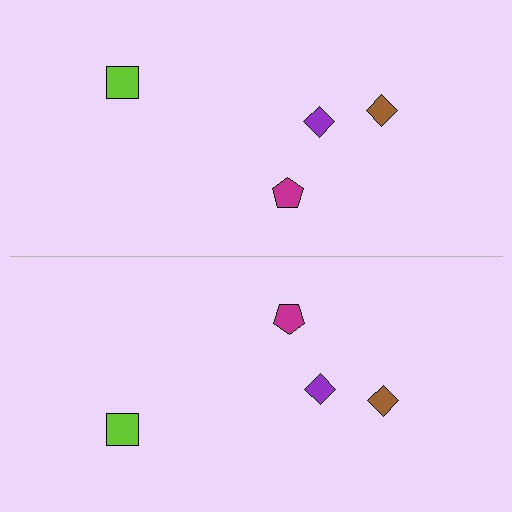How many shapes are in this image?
There are 8 shapes in this image.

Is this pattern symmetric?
Yes, this pattern has bilateral (reflection) symmetry.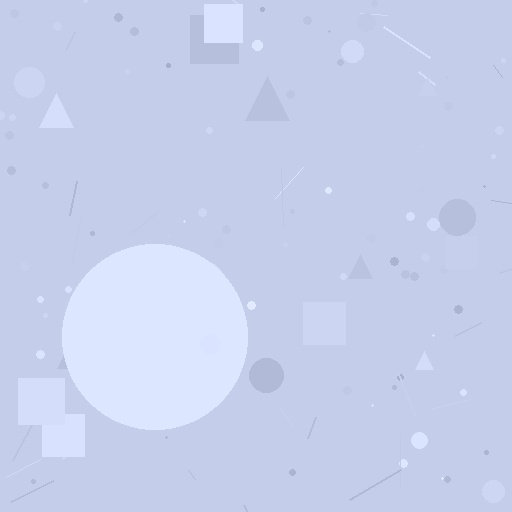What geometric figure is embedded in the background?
A circle is embedded in the background.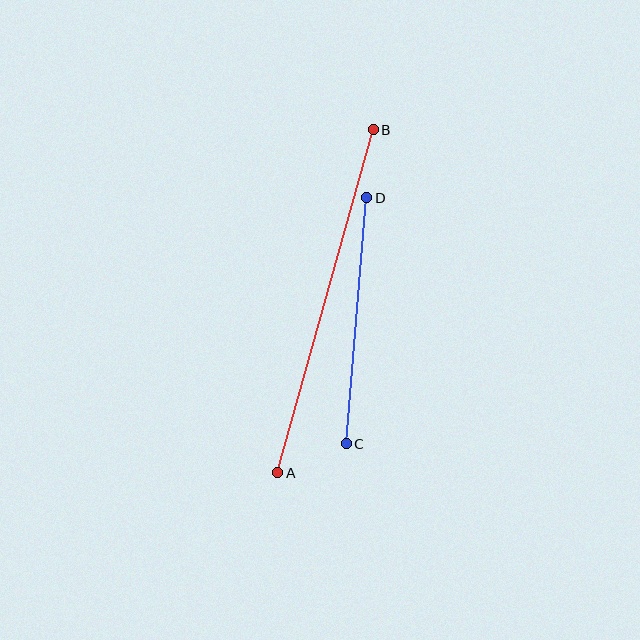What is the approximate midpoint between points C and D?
The midpoint is at approximately (357, 321) pixels.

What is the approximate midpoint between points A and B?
The midpoint is at approximately (326, 301) pixels.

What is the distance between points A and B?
The distance is approximately 356 pixels.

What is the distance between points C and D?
The distance is approximately 247 pixels.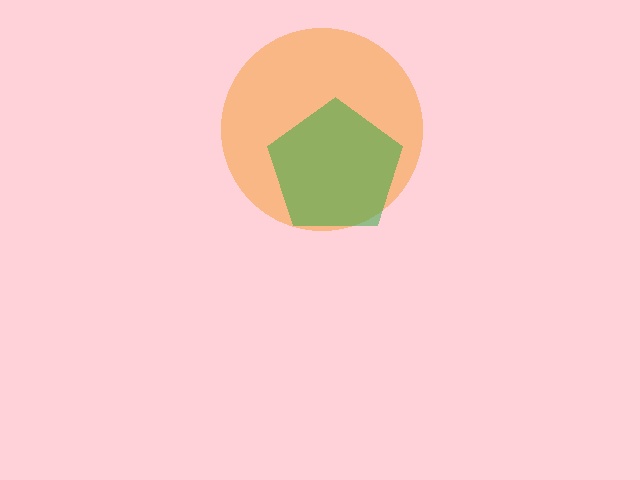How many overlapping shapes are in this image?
There are 2 overlapping shapes in the image.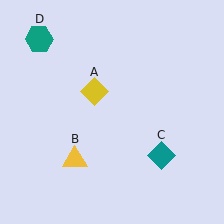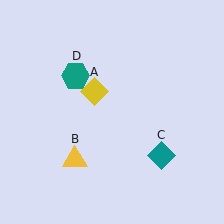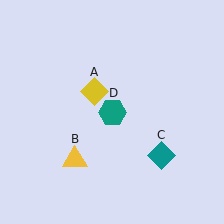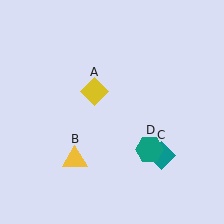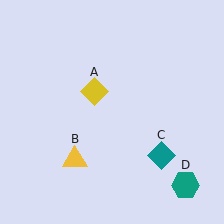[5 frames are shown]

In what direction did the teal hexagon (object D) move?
The teal hexagon (object D) moved down and to the right.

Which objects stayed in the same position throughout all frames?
Yellow diamond (object A) and yellow triangle (object B) and teal diamond (object C) remained stationary.